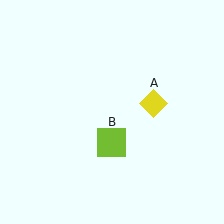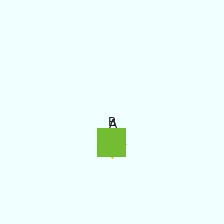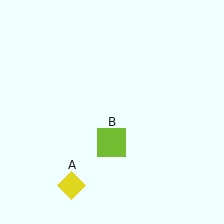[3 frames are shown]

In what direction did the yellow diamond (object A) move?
The yellow diamond (object A) moved down and to the left.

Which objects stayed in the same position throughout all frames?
Lime square (object B) remained stationary.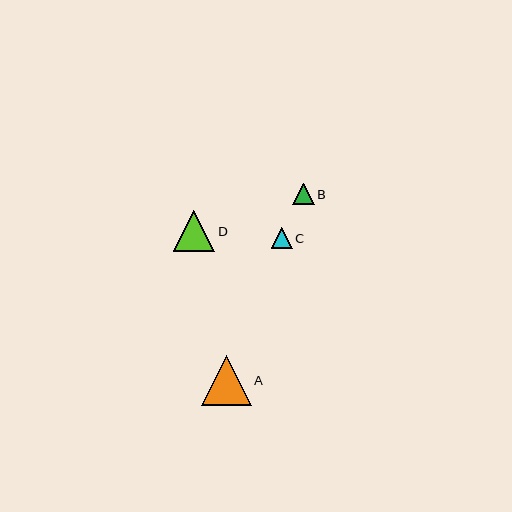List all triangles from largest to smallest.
From largest to smallest: A, D, B, C.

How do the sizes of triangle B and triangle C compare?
Triangle B and triangle C are approximately the same size.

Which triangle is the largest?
Triangle A is the largest with a size of approximately 49 pixels.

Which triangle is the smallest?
Triangle C is the smallest with a size of approximately 21 pixels.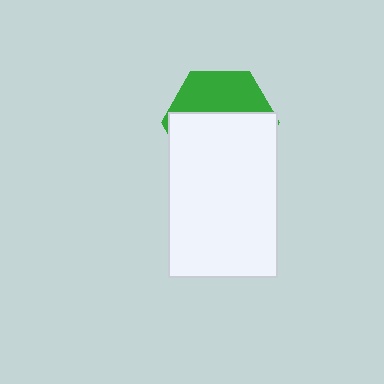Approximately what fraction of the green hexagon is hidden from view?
Roughly 63% of the green hexagon is hidden behind the white rectangle.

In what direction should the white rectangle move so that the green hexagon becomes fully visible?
The white rectangle should move down. That is the shortest direction to clear the overlap and leave the green hexagon fully visible.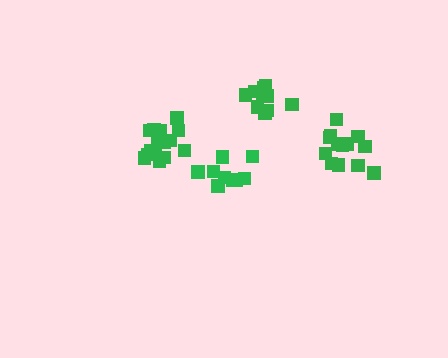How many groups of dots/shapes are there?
There are 4 groups.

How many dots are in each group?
Group 1: 13 dots, Group 2: 10 dots, Group 3: 10 dots, Group 4: 16 dots (49 total).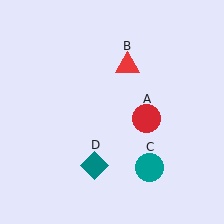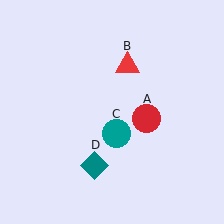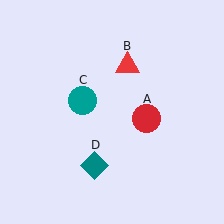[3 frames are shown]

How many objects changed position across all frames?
1 object changed position: teal circle (object C).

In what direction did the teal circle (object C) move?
The teal circle (object C) moved up and to the left.